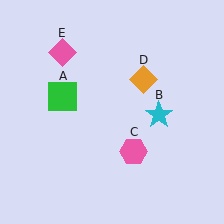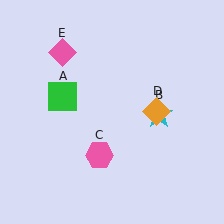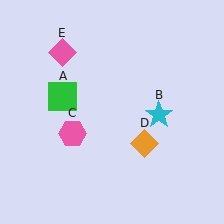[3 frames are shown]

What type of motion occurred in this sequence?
The pink hexagon (object C), orange diamond (object D) rotated clockwise around the center of the scene.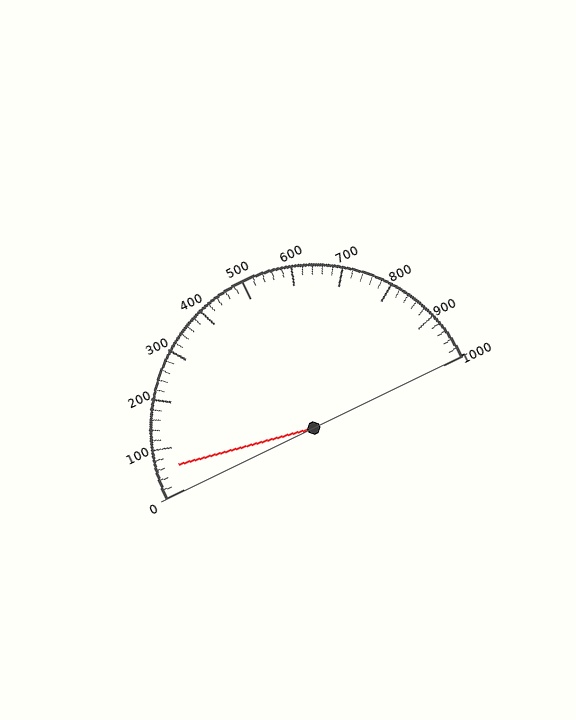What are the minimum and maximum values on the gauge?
The gauge ranges from 0 to 1000.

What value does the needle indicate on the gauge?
The needle indicates approximately 60.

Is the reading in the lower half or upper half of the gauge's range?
The reading is in the lower half of the range (0 to 1000).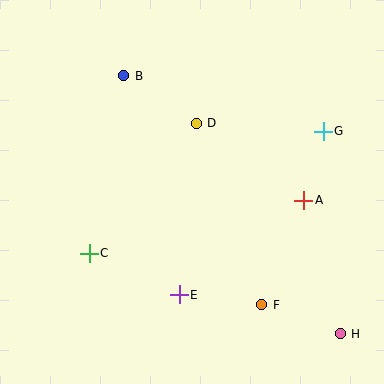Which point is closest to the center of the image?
Point D at (196, 123) is closest to the center.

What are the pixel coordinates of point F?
Point F is at (262, 305).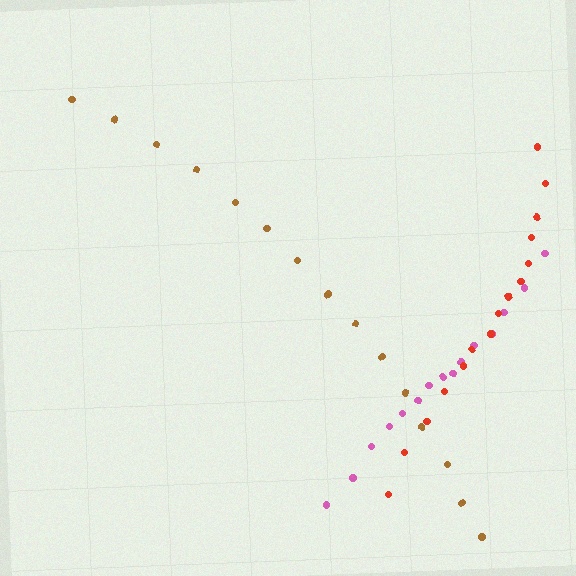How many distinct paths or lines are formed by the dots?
There are 3 distinct paths.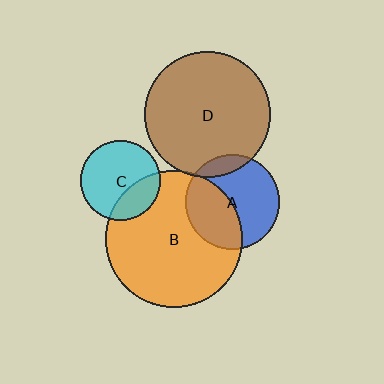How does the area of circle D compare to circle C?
Approximately 2.5 times.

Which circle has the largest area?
Circle B (orange).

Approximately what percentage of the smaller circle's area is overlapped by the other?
Approximately 40%.